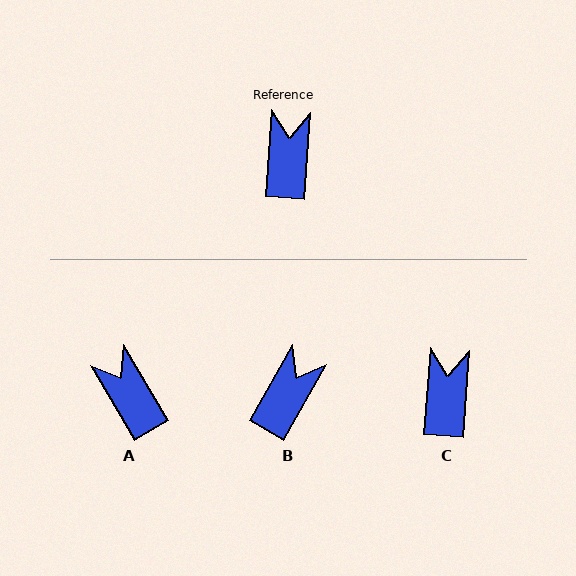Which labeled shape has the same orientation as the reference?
C.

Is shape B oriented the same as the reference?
No, it is off by about 26 degrees.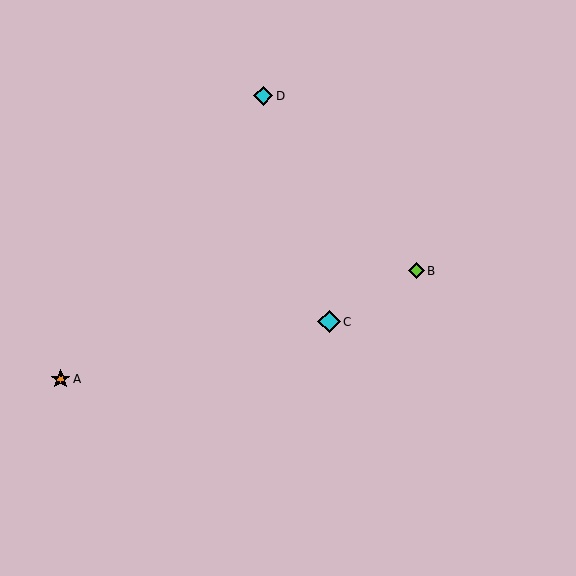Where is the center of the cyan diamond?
The center of the cyan diamond is at (263, 96).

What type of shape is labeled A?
Shape A is an orange star.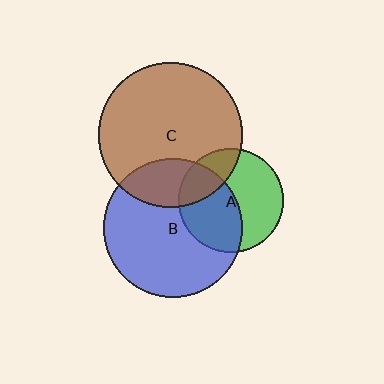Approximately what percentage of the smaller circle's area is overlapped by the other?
Approximately 25%.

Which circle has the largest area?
Circle C (brown).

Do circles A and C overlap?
Yes.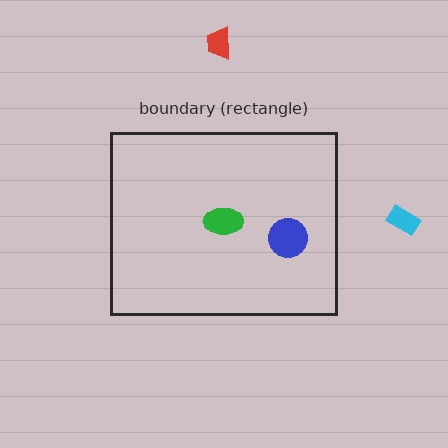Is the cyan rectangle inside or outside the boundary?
Outside.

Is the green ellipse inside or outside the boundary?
Inside.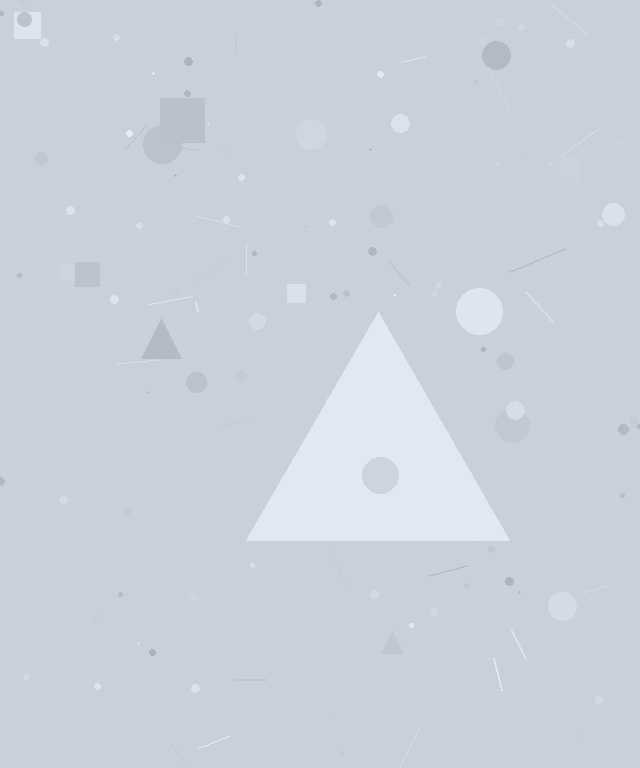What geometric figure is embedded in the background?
A triangle is embedded in the background.